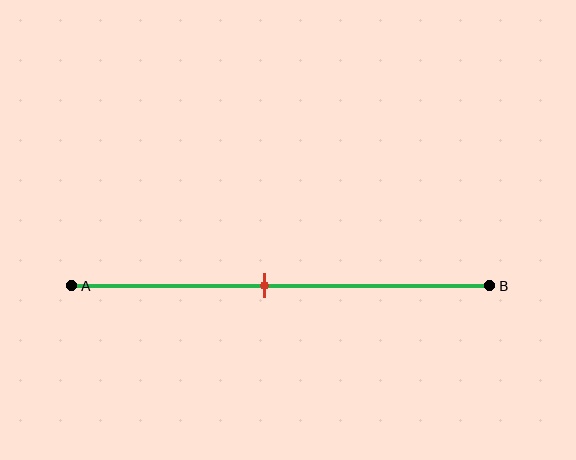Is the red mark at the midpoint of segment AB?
No, the mark is at about 45% from A, not at the 50% midpoint.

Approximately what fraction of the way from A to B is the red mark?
The red mark is approximately 45% of the way from A to B.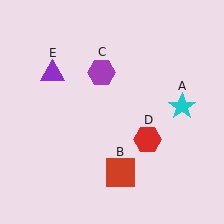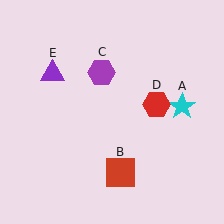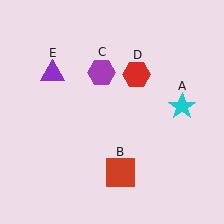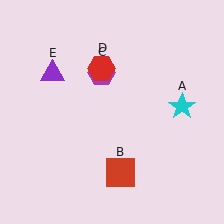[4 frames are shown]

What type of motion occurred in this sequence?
The red hexagon (object D) rotated counterclockwise around the center of the scene.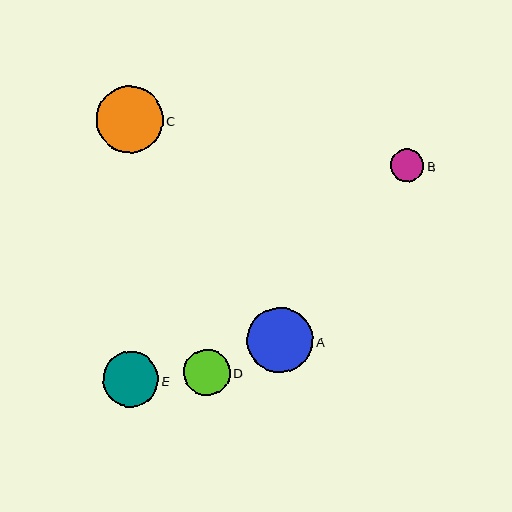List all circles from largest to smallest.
From largest to smallest: C, A, E, D, B.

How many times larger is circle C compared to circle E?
Circle C is approximately 1.2 times the size of circle E.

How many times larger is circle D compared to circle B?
Circle D is approximately 1.4 times the size of circle B.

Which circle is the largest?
Circle C is the largest with a size of approximately 67 pixels.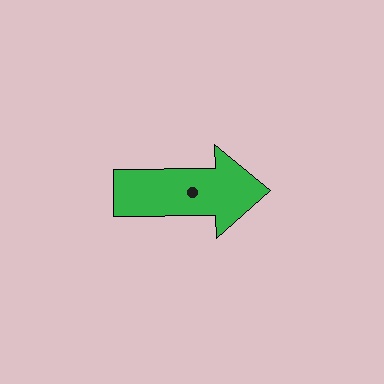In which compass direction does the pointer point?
East.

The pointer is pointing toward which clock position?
Roughly 3 o'clock.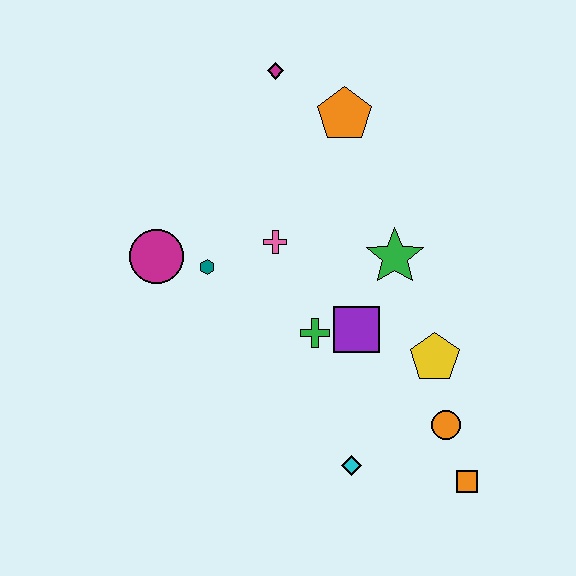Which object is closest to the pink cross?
The teal hexagon is closest to the pink cross.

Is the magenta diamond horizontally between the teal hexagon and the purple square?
Yes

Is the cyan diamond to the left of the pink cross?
No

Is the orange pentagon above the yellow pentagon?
Yes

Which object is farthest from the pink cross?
The orange square is farthest from the pink cross.